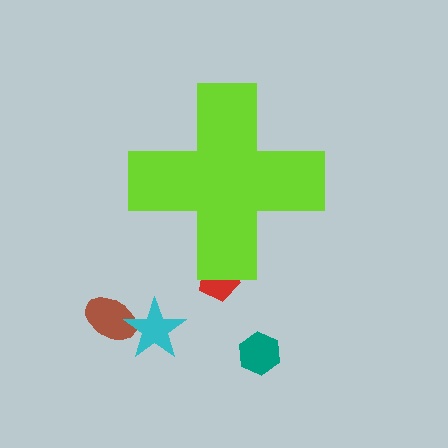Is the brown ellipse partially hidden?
No, the brown ellipse is fully visible.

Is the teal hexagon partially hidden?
No, the teal hexagon is fully visible.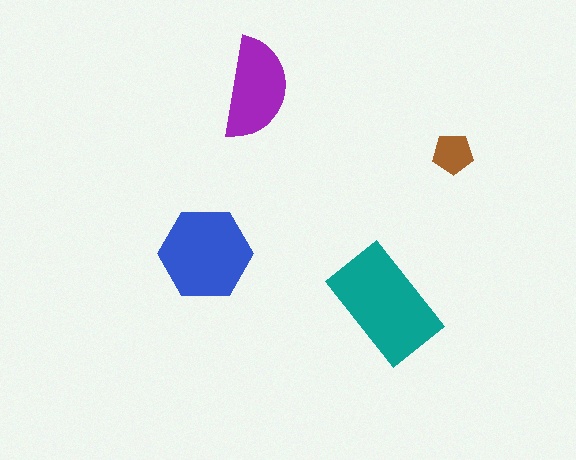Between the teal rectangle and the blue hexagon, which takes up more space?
The teal rectangle.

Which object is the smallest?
The brown pentagon.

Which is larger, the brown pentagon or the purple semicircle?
The purple semicircle.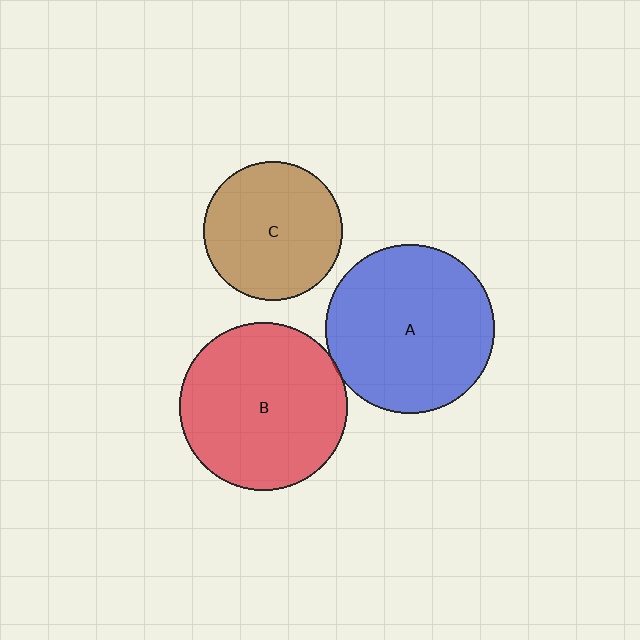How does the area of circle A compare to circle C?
Approximately 1.5 times.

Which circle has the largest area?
Circle A (blue).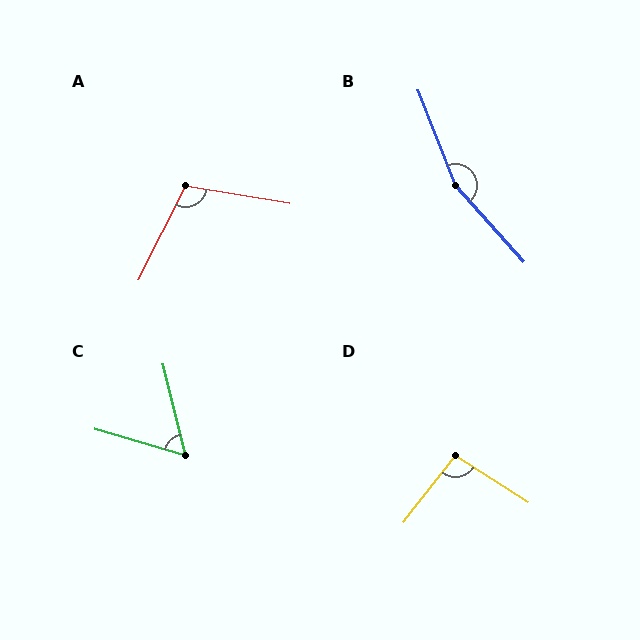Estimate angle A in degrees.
Approximately 108 degrees.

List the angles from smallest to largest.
C (60°), D (95°), A (108°), B (160°).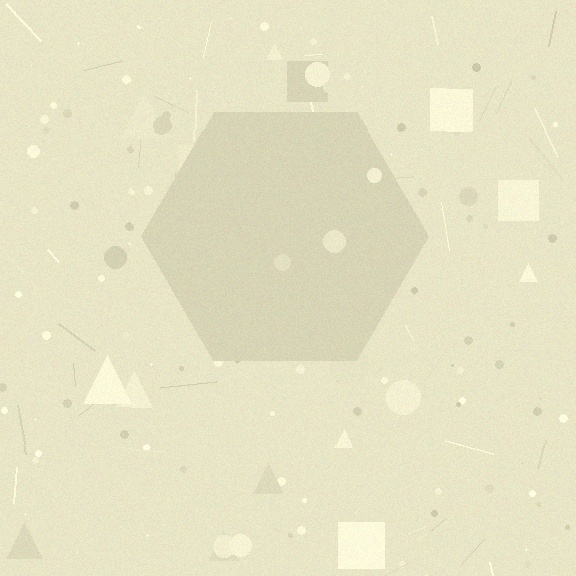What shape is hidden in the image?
A hexagon is hidden in the image.